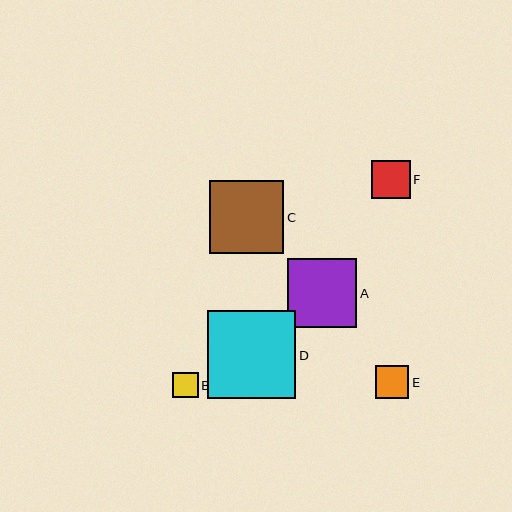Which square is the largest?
Square D is the largest with a size of approximately 89 pixels.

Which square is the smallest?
Square B is the smallest with a size of approximately 26 pixels.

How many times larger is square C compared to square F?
Square C is approximately 1.9 times the size of square F.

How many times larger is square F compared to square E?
Square F is approximately 1.2 times the size of square E.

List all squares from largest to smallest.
From largest to smallest: D, C, A, F, E, B.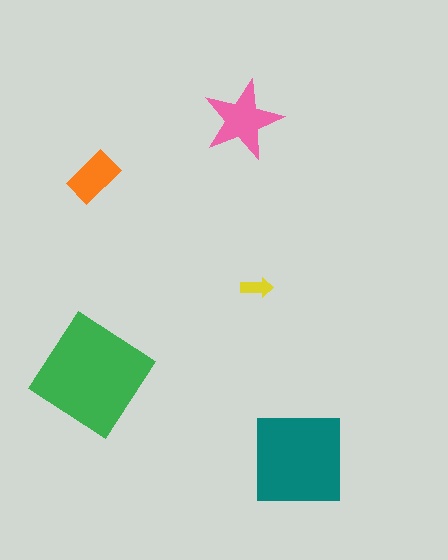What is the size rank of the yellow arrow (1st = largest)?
5th.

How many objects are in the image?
There are 5 objects in the image.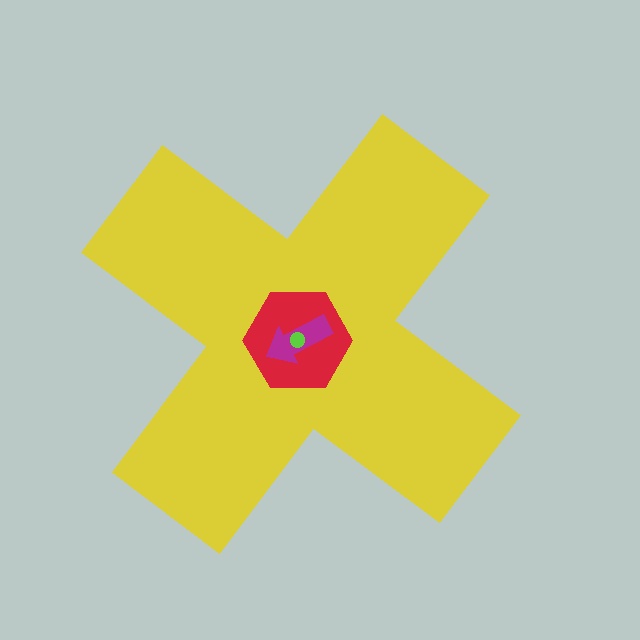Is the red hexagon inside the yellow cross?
Yes.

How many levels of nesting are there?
4.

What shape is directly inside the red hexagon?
The magenta arrow.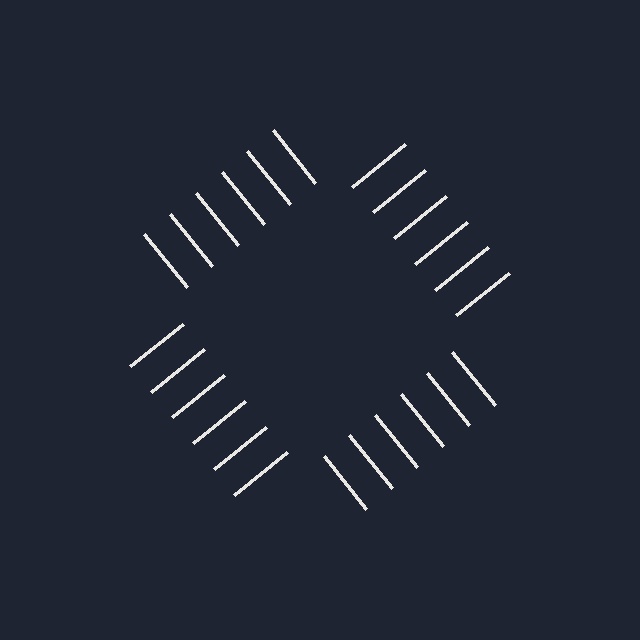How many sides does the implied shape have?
4 sides — the line-ends trace a square.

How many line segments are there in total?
24 — 6 along each of the 4 edges.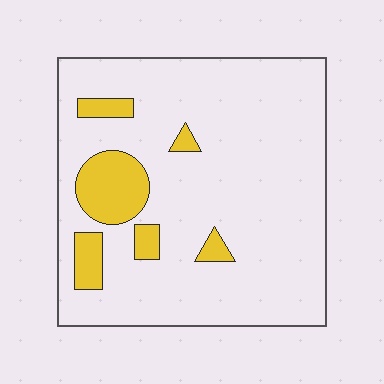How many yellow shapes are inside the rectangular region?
6.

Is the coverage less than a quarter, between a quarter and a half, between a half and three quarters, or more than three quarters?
Less than a quarter.